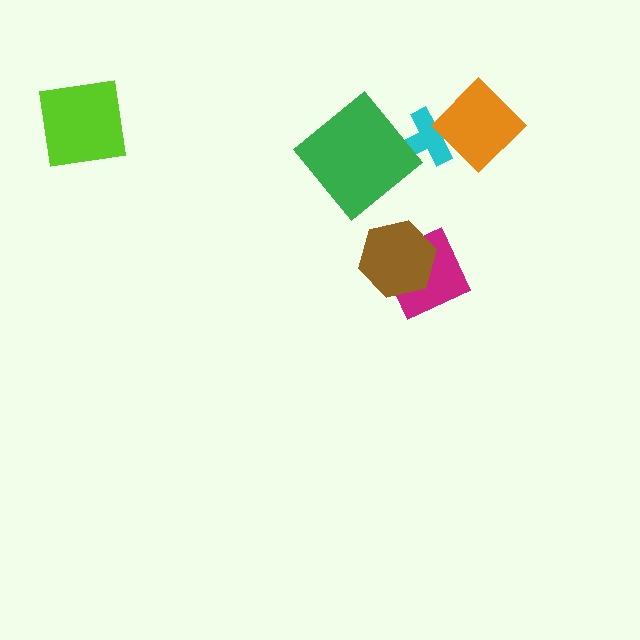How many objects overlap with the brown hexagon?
1 object overlaps with the brown hexagon.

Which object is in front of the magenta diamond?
The brown hexagon is in front of the magenta diamond.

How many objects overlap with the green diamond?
0 objects overlap with the green diamond.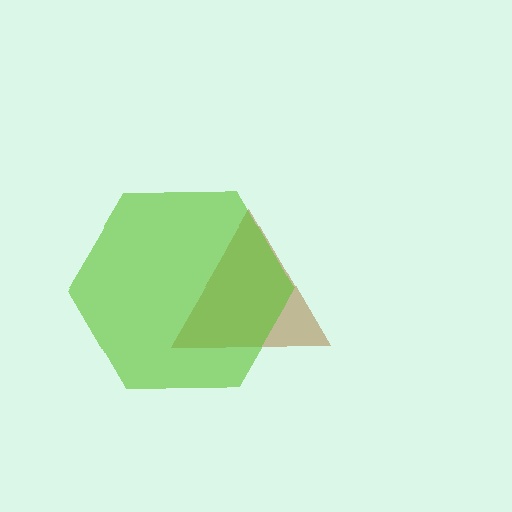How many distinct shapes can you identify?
There are 2 distinct shapes: a brown triangle, a lime hexagon.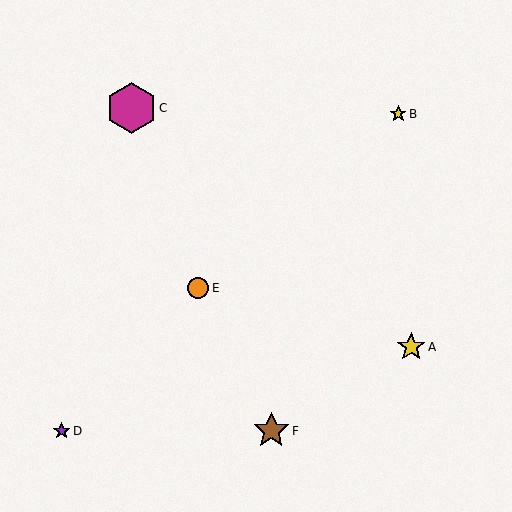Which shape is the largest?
The magenta hexagon (labeled C) is the largest.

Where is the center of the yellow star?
The center of the yellow star is at (398, 114).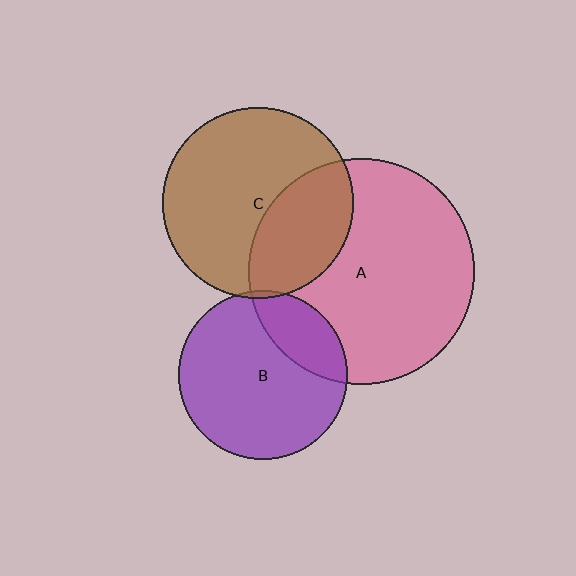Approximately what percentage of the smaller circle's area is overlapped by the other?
Approximately 5%.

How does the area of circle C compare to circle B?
Approximately 1.3 times.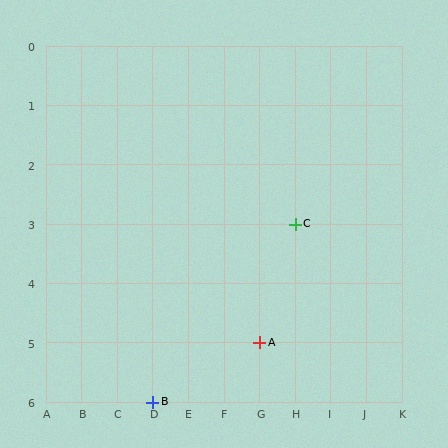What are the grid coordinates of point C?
Point C is at grid coordinates (H, 3).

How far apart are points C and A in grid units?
Points C and A are 1 column and 2 rows apart (about 2.2 grid units diagonally).